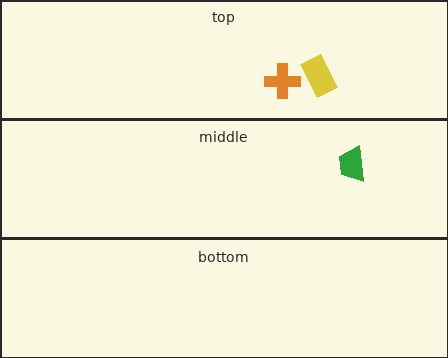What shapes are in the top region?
The orange cross, the yellow rectangle.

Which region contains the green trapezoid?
The middle region.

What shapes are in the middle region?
The green trapezoid.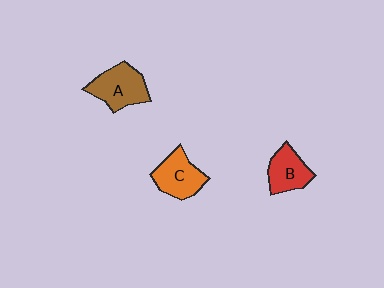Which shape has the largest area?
Shape A (brown).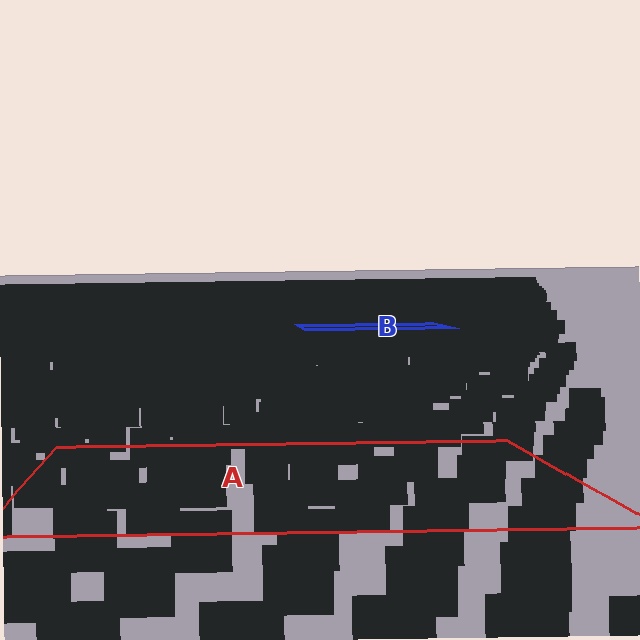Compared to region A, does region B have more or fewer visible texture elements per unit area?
Region B has more texture elements per unit area — they are packed more densely because it is farther away.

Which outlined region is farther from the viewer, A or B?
Region B is farther from the viewer — the texture elements inside it appear smaller and more densely packed.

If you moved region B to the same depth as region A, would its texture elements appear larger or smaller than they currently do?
They would appear larger. At a closer depth, the same texture elements are projected at a bigger on-screen size.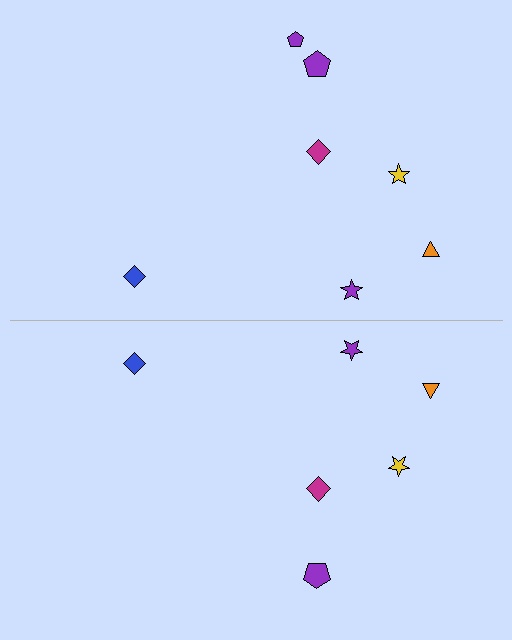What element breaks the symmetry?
A purple pentagon is missing from the bottom side.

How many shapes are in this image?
There are 13 shapes in this image.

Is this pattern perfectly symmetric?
No, the pattern is not perfectly symmetric. A purple pentagon is missing from the bottom side.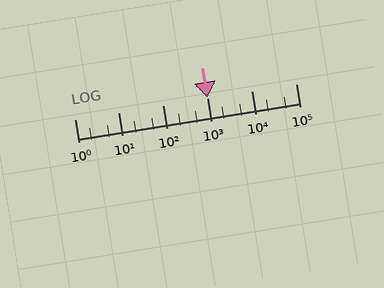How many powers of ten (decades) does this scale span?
The scale spans 5 decades, from 1 to 100000.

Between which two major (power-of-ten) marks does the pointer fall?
The pointer is between 100 and 1000.